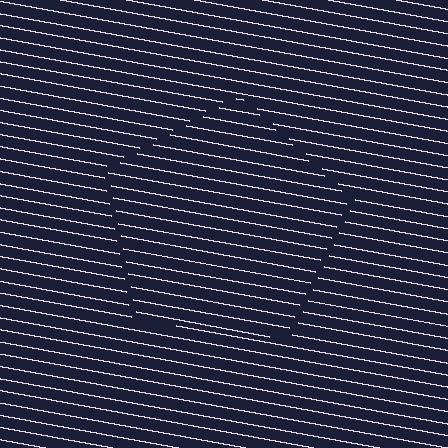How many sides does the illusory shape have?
5 sides — the line-ends trace a pentagon.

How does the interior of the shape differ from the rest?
The interior of the shape contains the same grating, shifted by half a period — the contour is defined by the phase discontinuity where line-ends from the inner and outer gratings abut.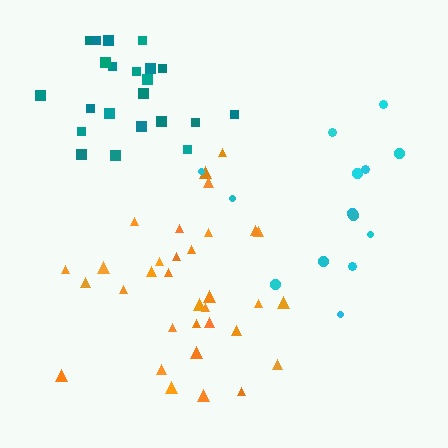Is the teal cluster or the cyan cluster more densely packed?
Teal.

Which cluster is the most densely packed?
Teal.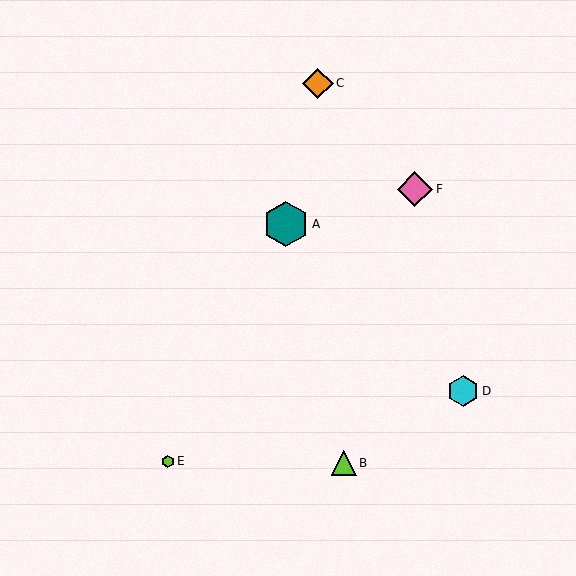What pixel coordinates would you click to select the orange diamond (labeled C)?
Click at (318, 83) to select the orange diamond C.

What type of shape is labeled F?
Shape F is a pink diamond.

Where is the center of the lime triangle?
The center of the lime triangle is at (344, 463).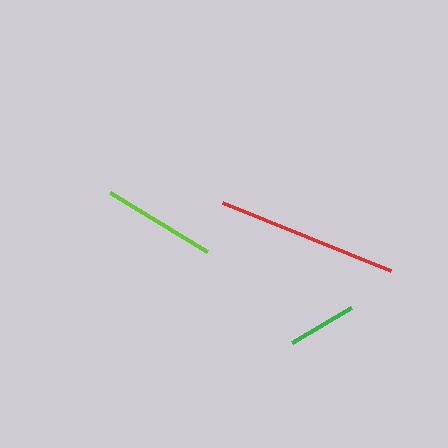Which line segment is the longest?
The red line is the longest at approximately 181 pixels.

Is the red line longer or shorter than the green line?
The red line is longer than the green line.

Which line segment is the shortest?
The green line is the shortest at approximately 69 pixels.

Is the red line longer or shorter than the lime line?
The red line is longer than the lime line.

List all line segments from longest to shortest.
From longest to shortest: red, lime, green.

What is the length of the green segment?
The green segment is approximately 69 pixels long.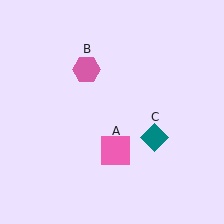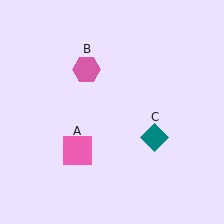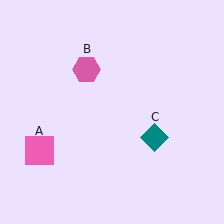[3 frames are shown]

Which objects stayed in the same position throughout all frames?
Pink hexagon (object B) and teal diamond (object C) remained stationary.